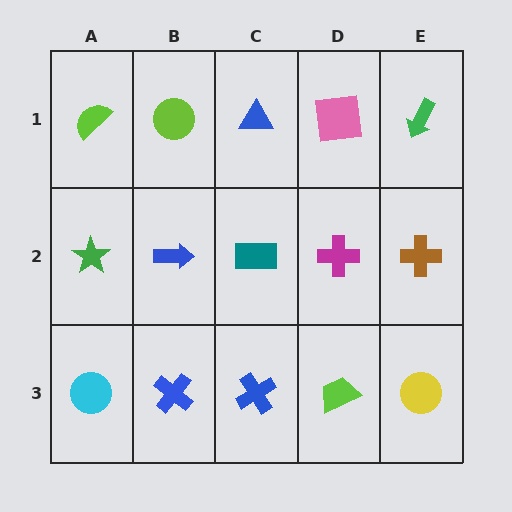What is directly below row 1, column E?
A brown cross.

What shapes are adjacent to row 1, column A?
A green star (row 2, column A), a lime circle (row 1, column B).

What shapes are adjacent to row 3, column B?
A blue arrow (row 2, column B), a cyan circle (row 3, column A), a blue cross (row 3, column C).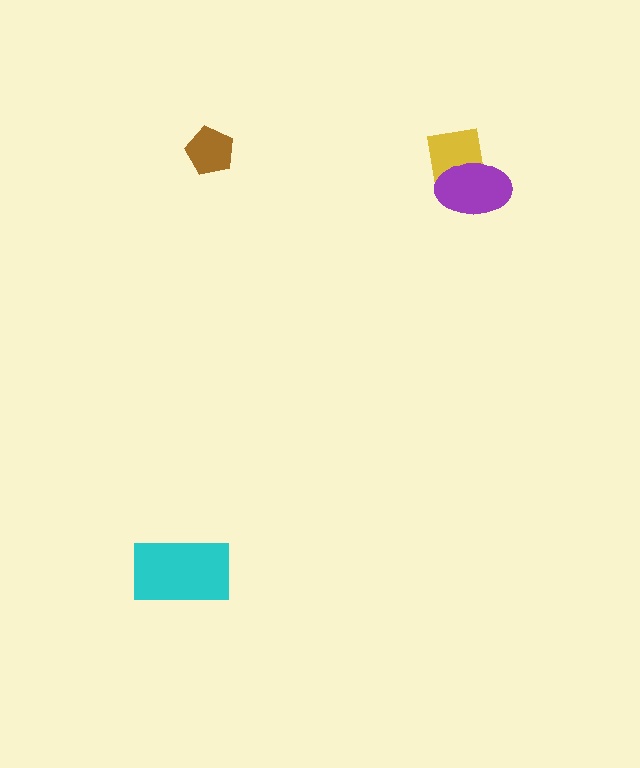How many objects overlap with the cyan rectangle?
0 objects overlap with the cyan rectangle.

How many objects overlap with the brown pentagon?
0 objects overlap with the brown pentagon.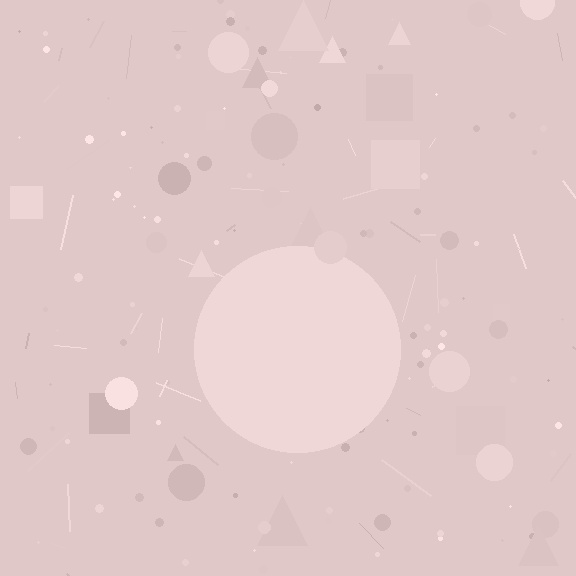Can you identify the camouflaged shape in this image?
The camouflaged shape is a circle.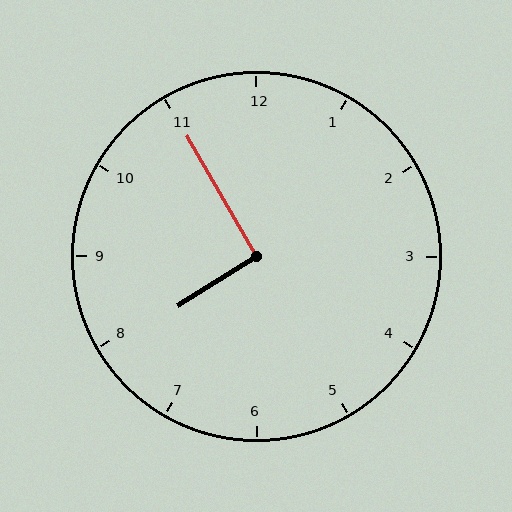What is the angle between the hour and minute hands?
Approximately 92 degrees.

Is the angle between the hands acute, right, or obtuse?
It is right.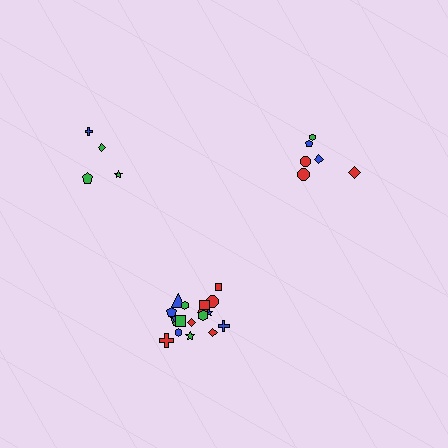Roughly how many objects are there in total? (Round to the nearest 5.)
Roughly 30 objects in total.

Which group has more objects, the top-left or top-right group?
The top-right group.